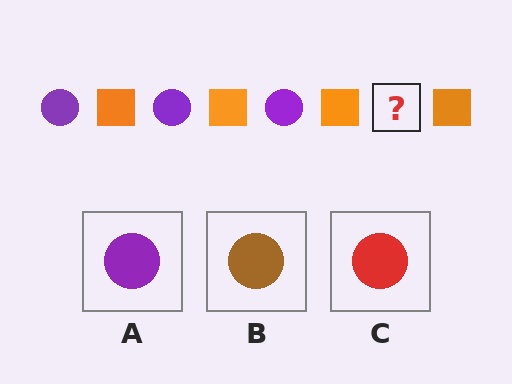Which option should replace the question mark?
Option A.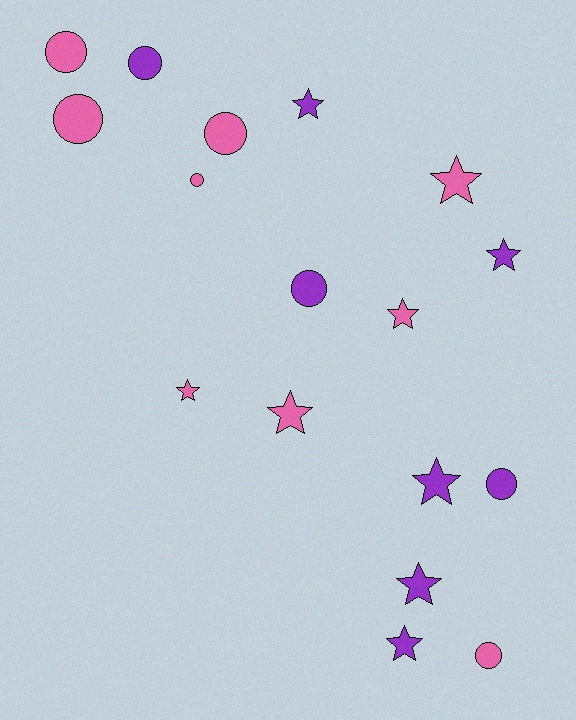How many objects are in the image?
There are 17 objects.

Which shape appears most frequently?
Star, with 9 objects.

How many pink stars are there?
There are 4 pink stars.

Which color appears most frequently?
Pink, with 9 objects.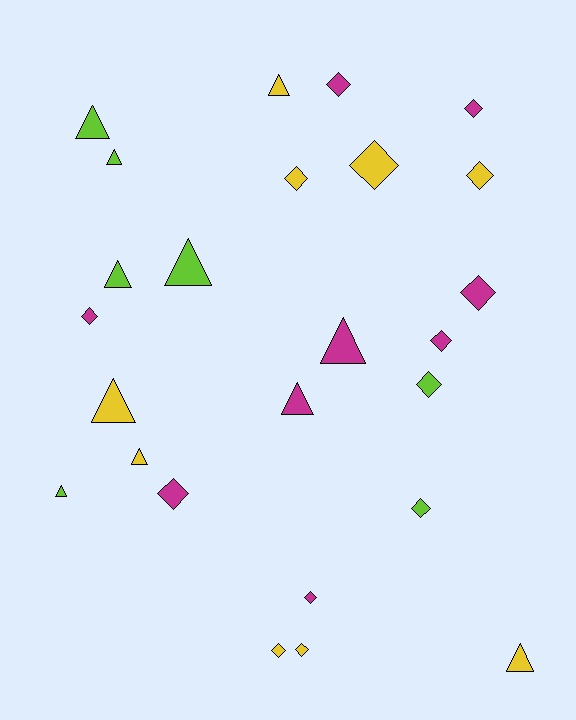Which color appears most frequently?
Magenta, with 9 objects.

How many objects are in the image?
There are 25 objects.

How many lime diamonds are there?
There are 2 lime diamonds.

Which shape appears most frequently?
Diamond, with 14 objects.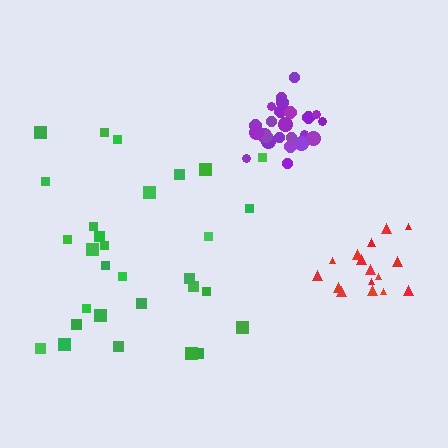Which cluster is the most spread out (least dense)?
Green.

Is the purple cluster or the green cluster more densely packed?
Purple.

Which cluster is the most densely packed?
Purple.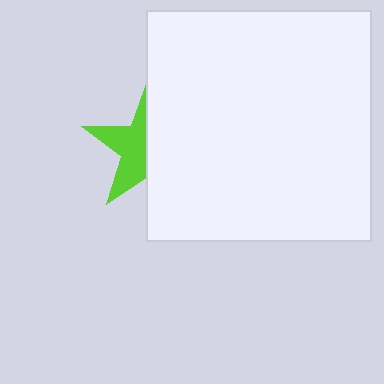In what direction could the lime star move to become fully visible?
The lime star could move left. That would shift it out from behind the white rectangle entirely.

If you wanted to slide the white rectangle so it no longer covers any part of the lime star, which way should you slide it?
Slide it right — that is the most direct way to separate the two shapes.